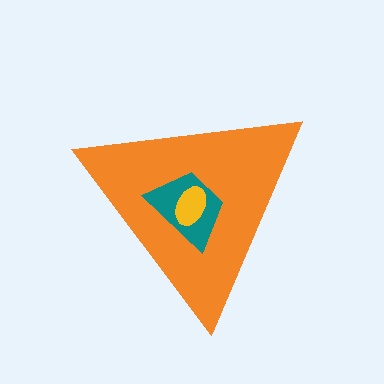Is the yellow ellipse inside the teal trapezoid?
Yes.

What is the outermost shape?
The orange triangle.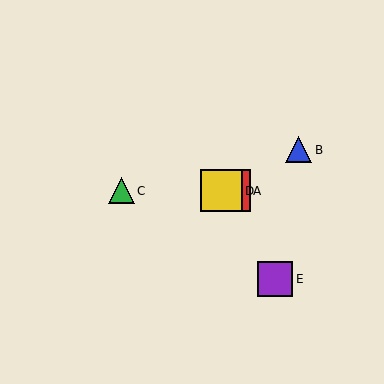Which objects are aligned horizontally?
Objects A, C, D are aligned horizontally.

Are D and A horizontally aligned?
Yes, both are at y≈191.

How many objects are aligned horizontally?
3 objects (A, C, D) are aligned horizontally.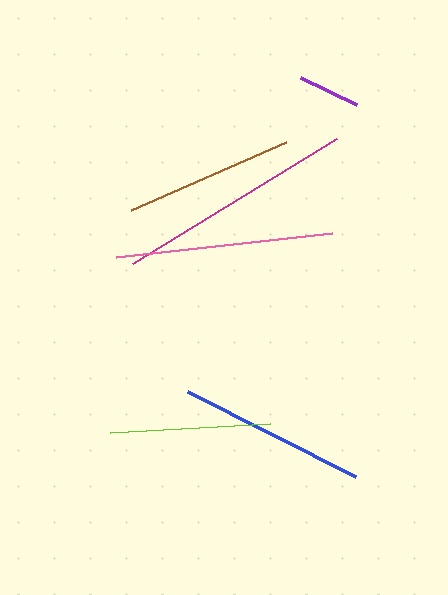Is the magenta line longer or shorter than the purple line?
The magenta line is longer than the purple line.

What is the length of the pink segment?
The pink segment is approximately 217 pixels long.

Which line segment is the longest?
The magenta line is the longest at approximately 240 pixels.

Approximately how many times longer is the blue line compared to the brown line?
The blue line is approximately 1.1 times the length of the brown line.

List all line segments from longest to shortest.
From longest to shortest: magenta, pink, blue, brown, lime, purple.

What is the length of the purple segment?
The purple segment is approximately 63 pixels long.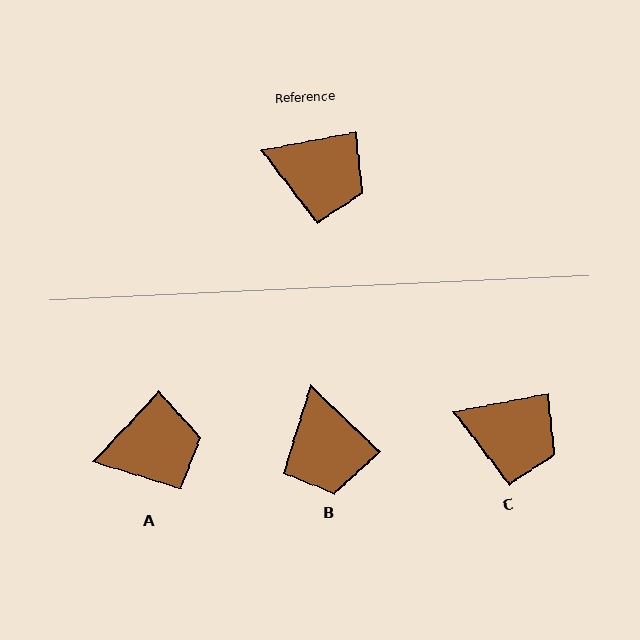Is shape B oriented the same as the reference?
No, it is off by about 54 degrees.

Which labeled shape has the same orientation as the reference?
C.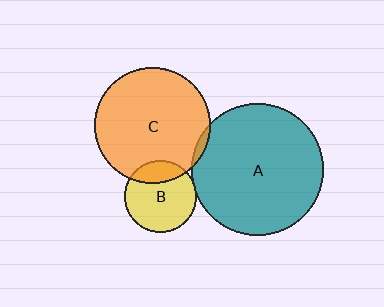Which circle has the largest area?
Circle A (teal).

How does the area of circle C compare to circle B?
Approximately 2.6 times.